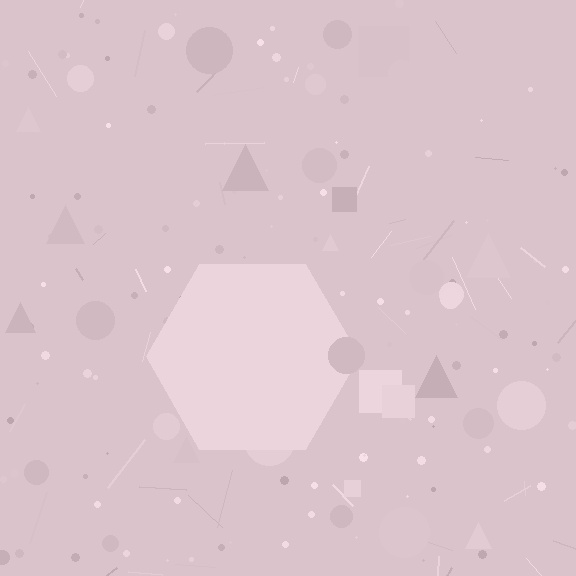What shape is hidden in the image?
A hexagon is hidden in the image.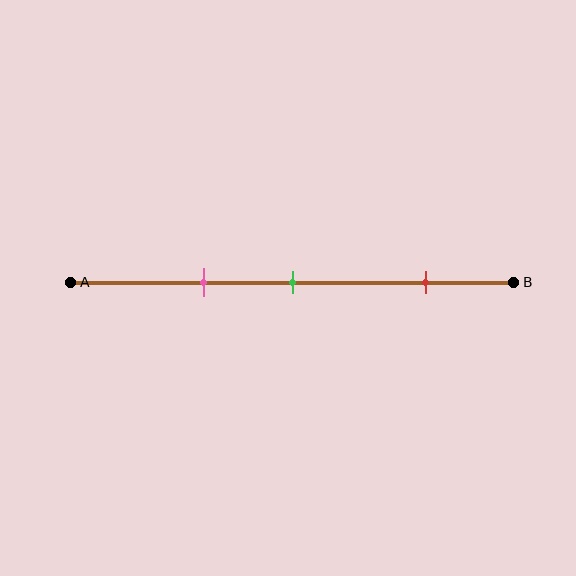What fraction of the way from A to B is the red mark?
The red mark is approximately 80% (0.8) of the way from A to B.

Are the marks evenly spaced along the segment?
No, the marks are not evenly spaced.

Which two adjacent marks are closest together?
The pink and green marks are the closest adjacent pair.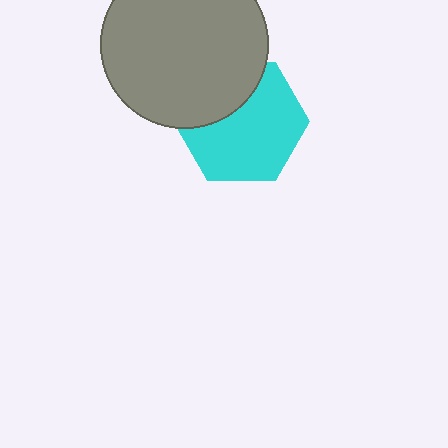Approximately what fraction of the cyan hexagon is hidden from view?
Roughly 32% of the cyan hexagon is hidden behind the gray circle.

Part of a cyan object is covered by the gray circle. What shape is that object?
It is a hexagon.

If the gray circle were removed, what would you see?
You would see the complete cyan hexagon.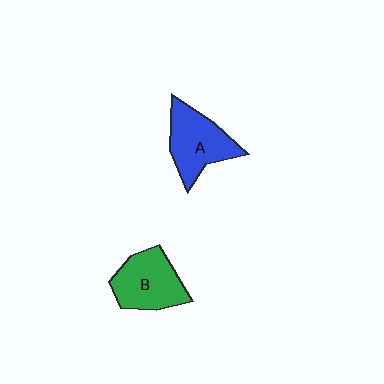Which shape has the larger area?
Shape A (blue).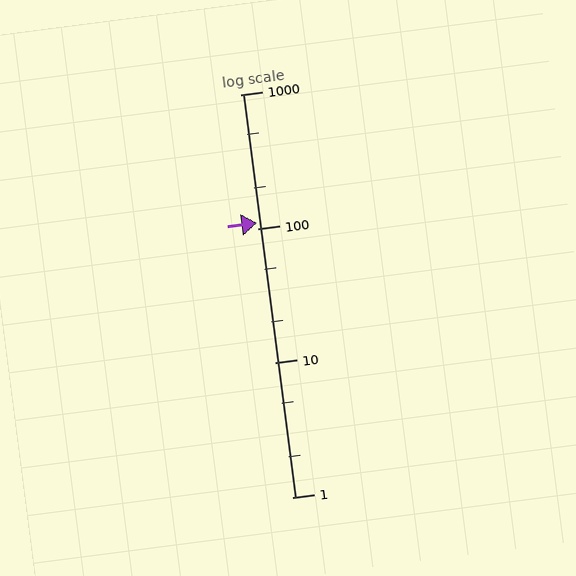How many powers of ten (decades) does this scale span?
The scale spans 3 decades, from 1 to 1000.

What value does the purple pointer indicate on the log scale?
The pointer indicates approximately 110.